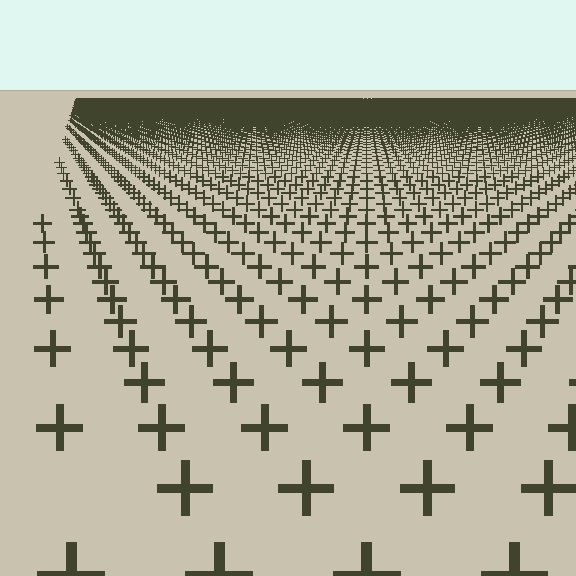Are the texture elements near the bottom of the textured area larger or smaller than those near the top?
Larger. Near the bottom, elements are closer to the viewer and appear at a bigger on-screen size.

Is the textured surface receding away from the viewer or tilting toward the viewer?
The surface is receding away from the viewer. Texture elements get smaller and denser toward the top.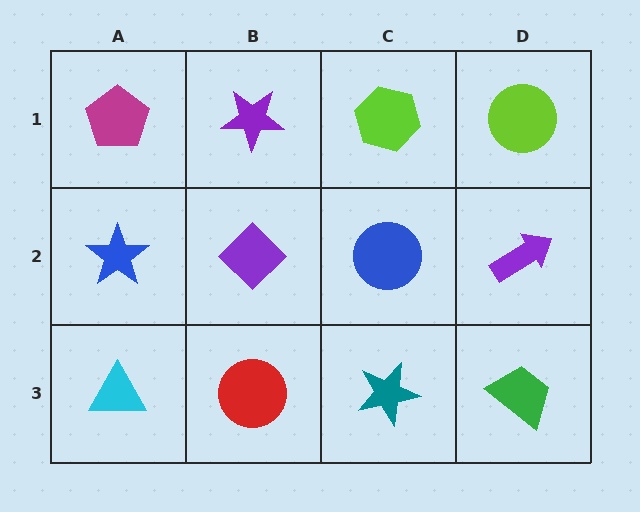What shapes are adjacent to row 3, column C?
A blue circle (row 2, column C), a red circle (row 3, column B), a green trapezoid (row 3, column D).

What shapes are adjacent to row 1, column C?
A blue circle (row 2, column C), a purple star (row 1, column B), a lime circle (row 1, column D).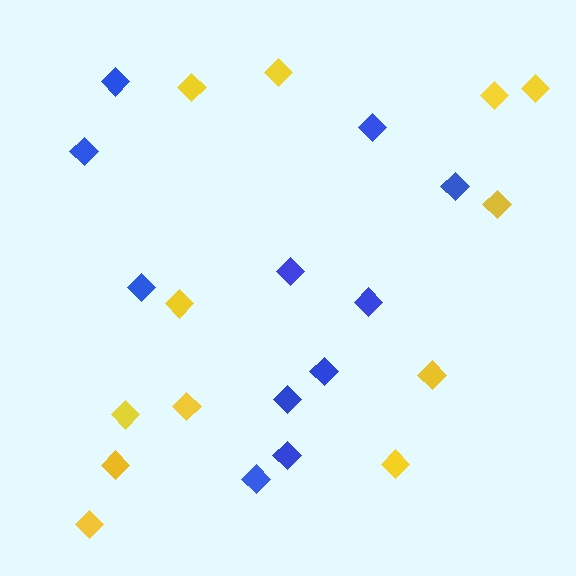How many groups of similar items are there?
There are 2 groups: one group of blue diamonds (11) and one group of yellow diamonds (12).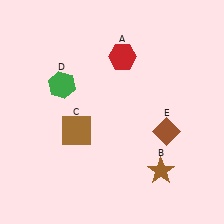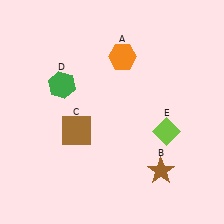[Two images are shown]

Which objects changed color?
A changed from red to orange. E changed from brown to lime.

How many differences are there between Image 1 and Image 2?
There are 2 differences between the two images.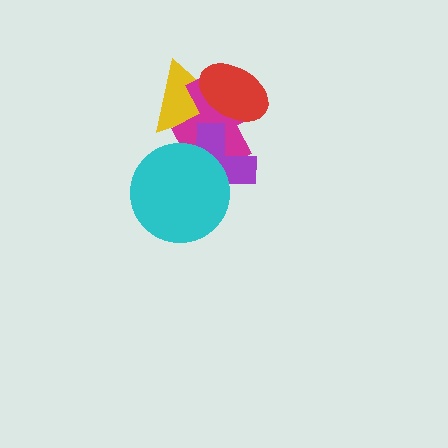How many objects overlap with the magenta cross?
4 objects overlap with the magenta cross.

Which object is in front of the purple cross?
The cyan circle is in front of the purple cross.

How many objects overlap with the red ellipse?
2 objects overlap with the red ellipse.